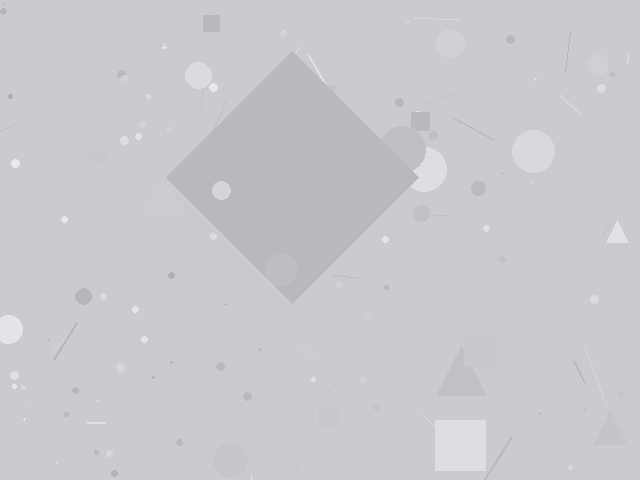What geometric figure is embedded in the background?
A diamond is embedded in the background.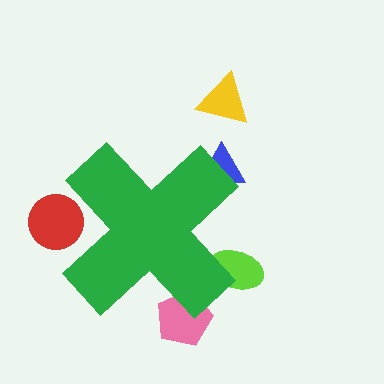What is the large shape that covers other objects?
A green cross.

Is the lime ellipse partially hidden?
Yes, the lime ellipse is partially hidden behind the green cross.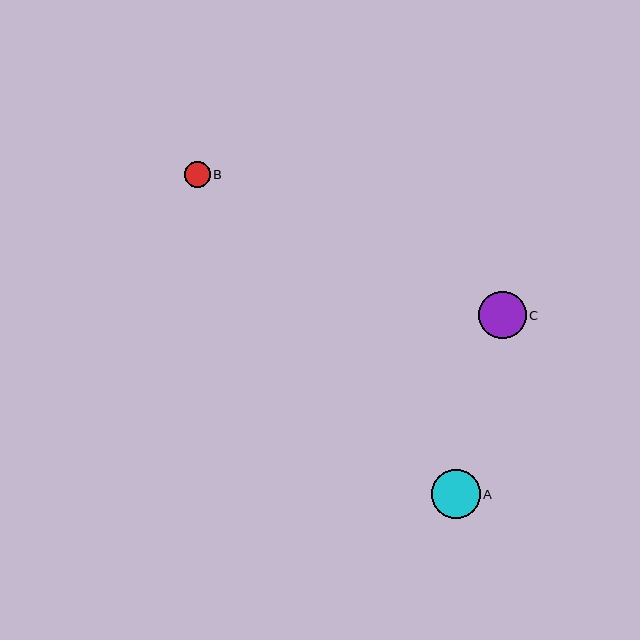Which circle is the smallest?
Circle B is the smallest with a size of approximately 26 pixels.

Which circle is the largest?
Circle A is the largest with a size of approximately 49 pixels.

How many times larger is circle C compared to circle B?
Circle C is approximately 1.8 times the size of circle B.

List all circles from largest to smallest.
From largest to smallest: A, C, B.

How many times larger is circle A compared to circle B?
Circle A is approximately 1.9 times the size of circle B.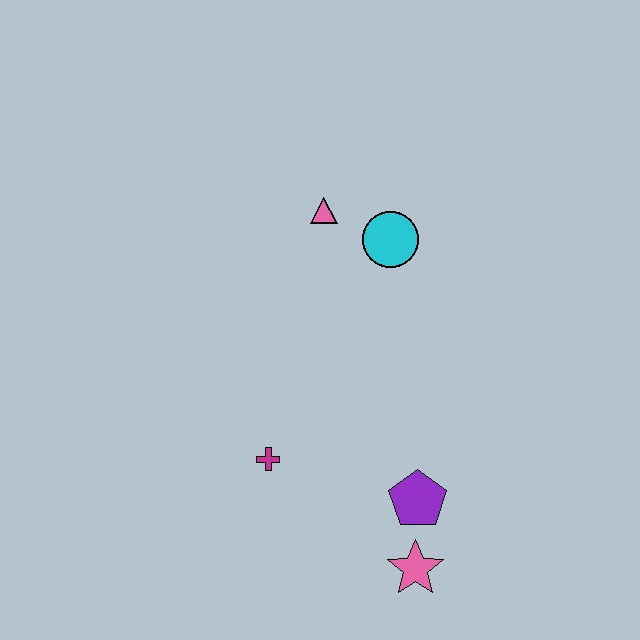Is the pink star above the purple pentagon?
No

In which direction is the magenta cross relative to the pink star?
The magenta cross is to the left of the pink star.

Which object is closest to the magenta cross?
The purple pentagon is closest to the magenta cross.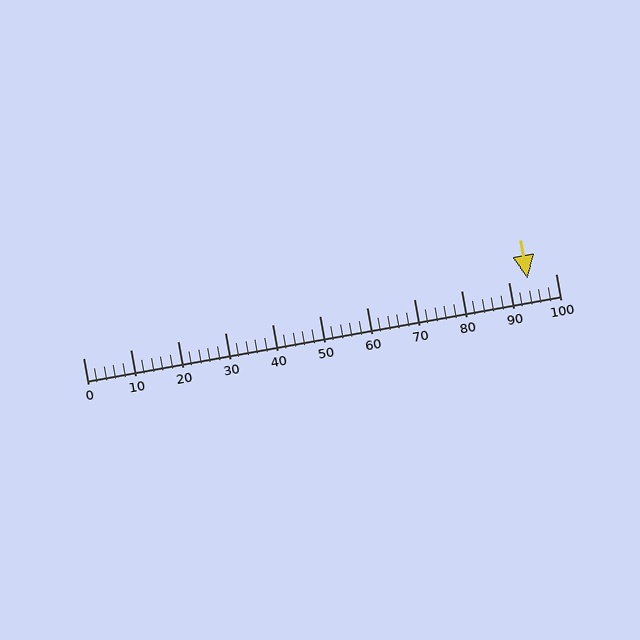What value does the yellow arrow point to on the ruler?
The yellow arrow points to approximately 94.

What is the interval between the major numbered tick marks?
The major tick marks are spaced 10 units apart.